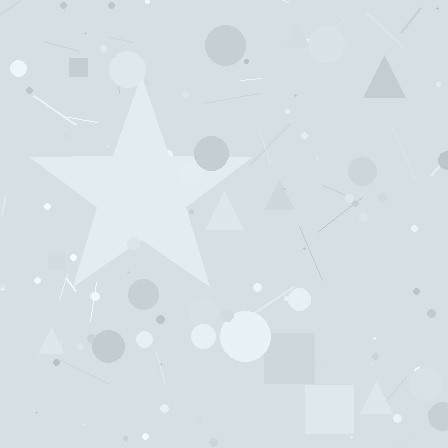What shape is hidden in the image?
A star is hidden in the image.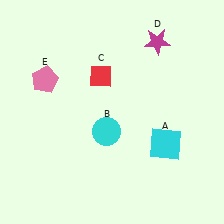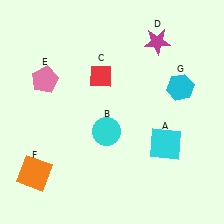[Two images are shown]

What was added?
An orange square (F), a cyan hexagon (G) were added in Image 2.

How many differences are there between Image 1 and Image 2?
There are 2 differences between the two images.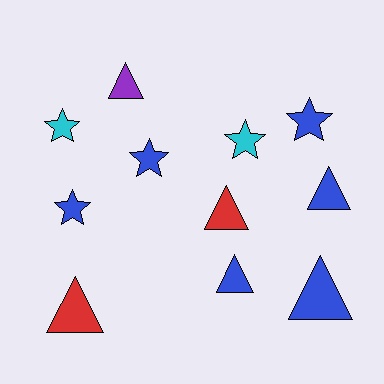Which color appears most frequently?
Blue, with 6 objects.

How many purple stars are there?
There are no purple stars.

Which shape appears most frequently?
Triangle, with 6 objects.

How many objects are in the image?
There are 11 objects.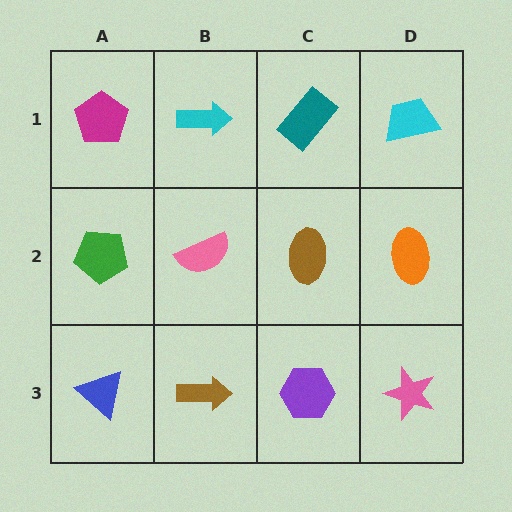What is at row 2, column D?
An orange ellipse.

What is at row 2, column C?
A brown ellipse.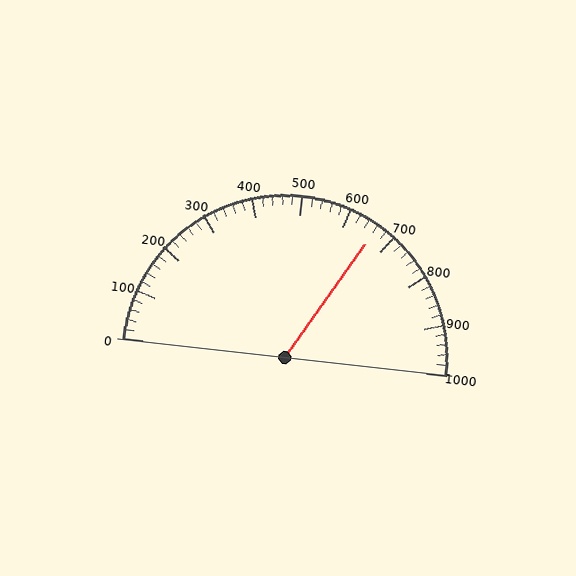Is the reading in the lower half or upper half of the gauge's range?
The reading is in the upper half of the range (0 to 1000).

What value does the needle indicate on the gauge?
The needle indicates approximately 660.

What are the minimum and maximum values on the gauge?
The gauge ranges from 0 to 1000.